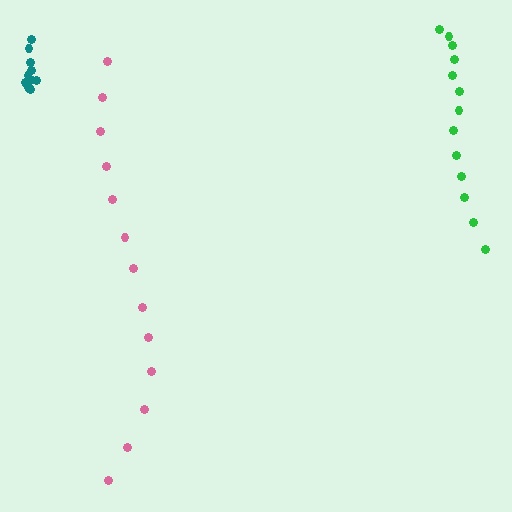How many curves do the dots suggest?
There are 3 distinct paths.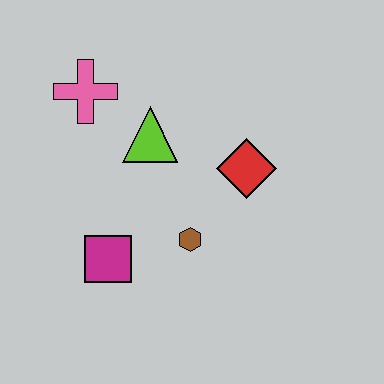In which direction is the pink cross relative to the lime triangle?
The pink cross is to the left of the lime triangle.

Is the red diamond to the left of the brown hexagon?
No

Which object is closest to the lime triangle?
The pink cross is closest to the lime triangle.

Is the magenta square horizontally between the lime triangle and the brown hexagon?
No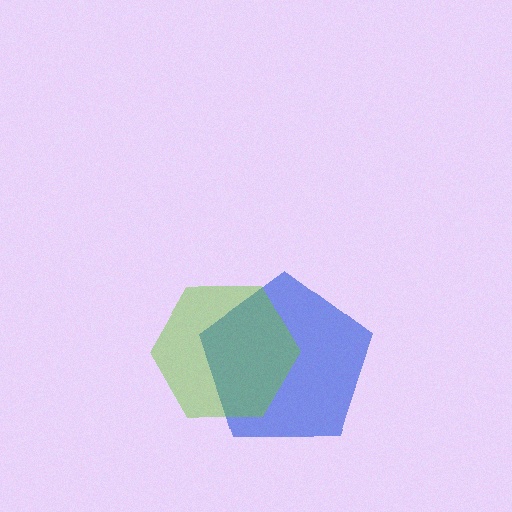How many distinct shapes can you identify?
There are 2 distinct shapes: a blue pentagon, a lime hexagon.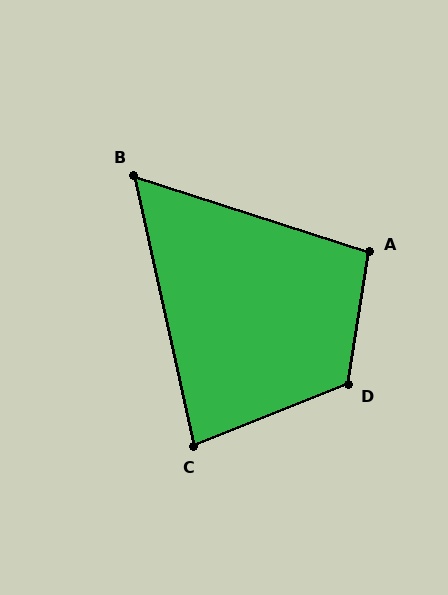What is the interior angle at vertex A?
Approximately 99 degrees (obtuse).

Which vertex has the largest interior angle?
D, at approximately 120 degrees.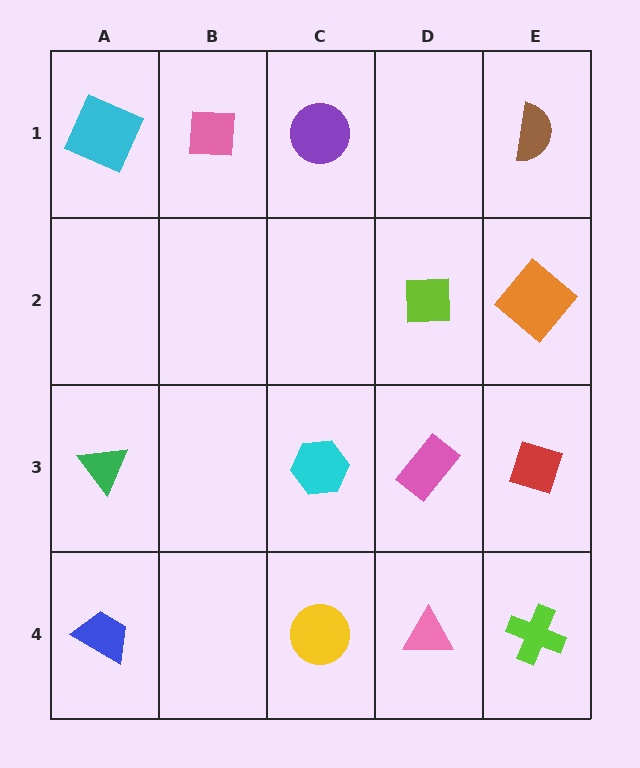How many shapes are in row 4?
4 shapes.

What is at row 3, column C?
A cyan hexagon.